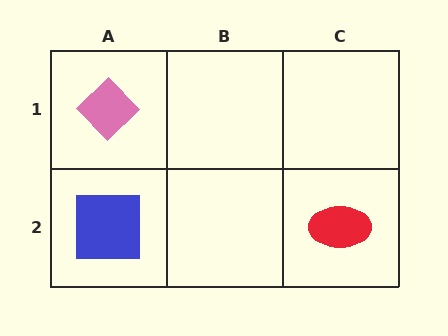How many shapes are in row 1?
1 shape.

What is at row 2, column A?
A blue square.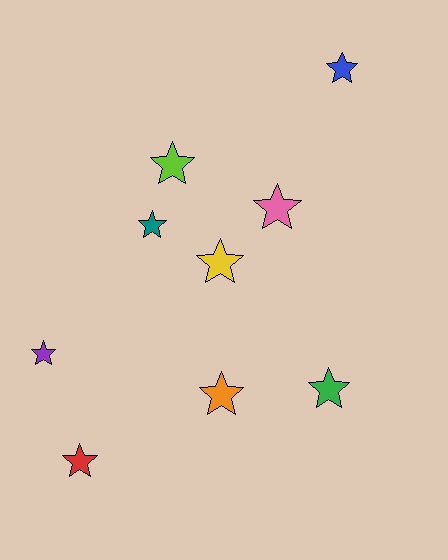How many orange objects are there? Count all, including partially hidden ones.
There is 1 orange object.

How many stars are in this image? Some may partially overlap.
There are 9 stars.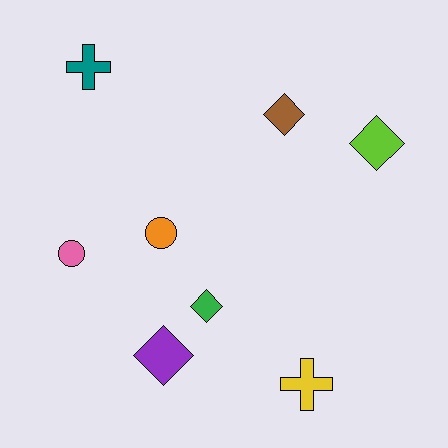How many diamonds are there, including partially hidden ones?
There are 4 diamonds.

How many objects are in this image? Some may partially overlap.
There are 8 objects.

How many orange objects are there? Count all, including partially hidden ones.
There is 1 orange object.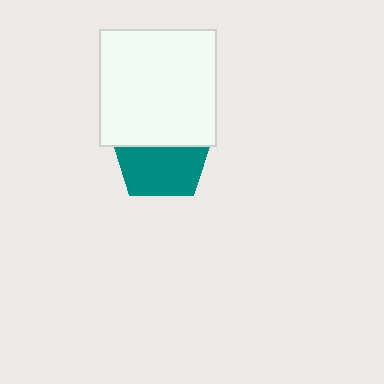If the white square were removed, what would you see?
You would see the complete teal pentagon.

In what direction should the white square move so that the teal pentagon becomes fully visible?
The white square should move up. That is the shortest direction to clear the overlap and leave the teal pentagon fully visible.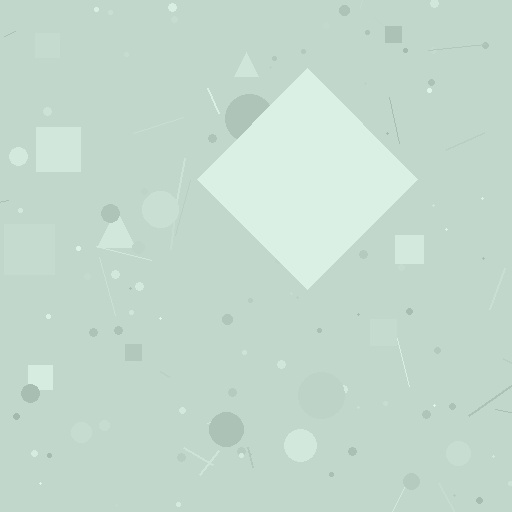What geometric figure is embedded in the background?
A diamond is embedded in the background.